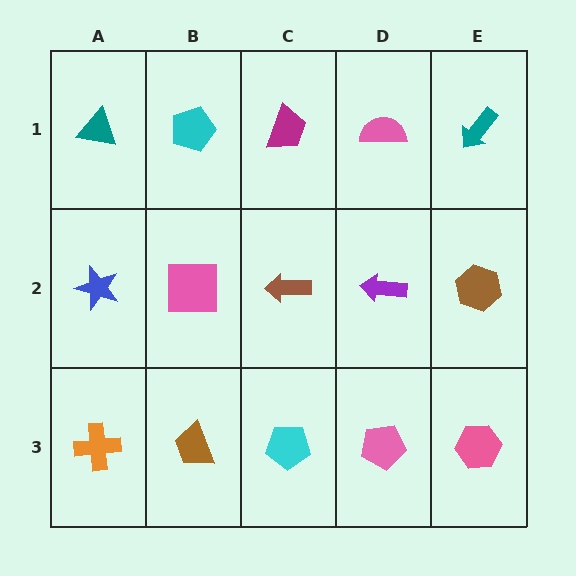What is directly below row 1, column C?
A brown arrow.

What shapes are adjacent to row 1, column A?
A blue star (row 2, column A), a cyan pentagon (row 1, column B).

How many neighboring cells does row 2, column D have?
4.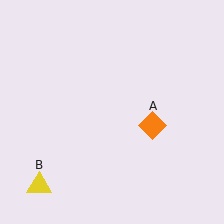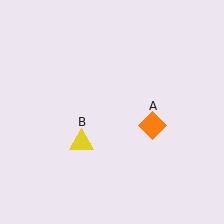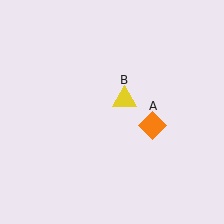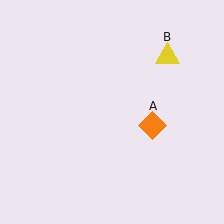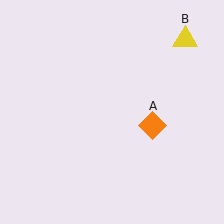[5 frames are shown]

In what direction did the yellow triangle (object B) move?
The yellow triangle (object B) moved up and to the right.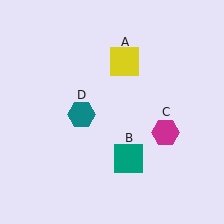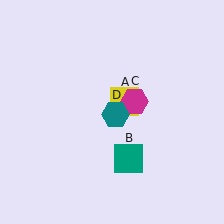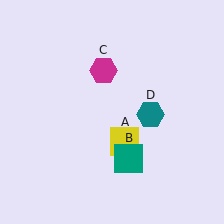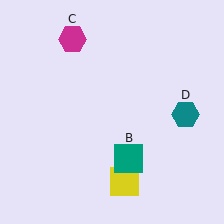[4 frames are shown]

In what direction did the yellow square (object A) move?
The yellow square (object A) moved down.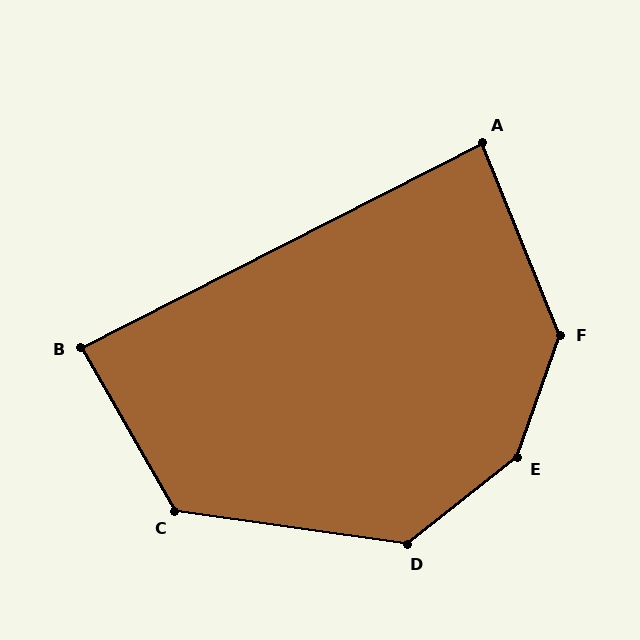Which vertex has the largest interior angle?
E, at approximately 148 degrees.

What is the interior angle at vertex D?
Approximately 134 degrees (obtuse).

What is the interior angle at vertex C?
Approximately 128 degrees (obtuse).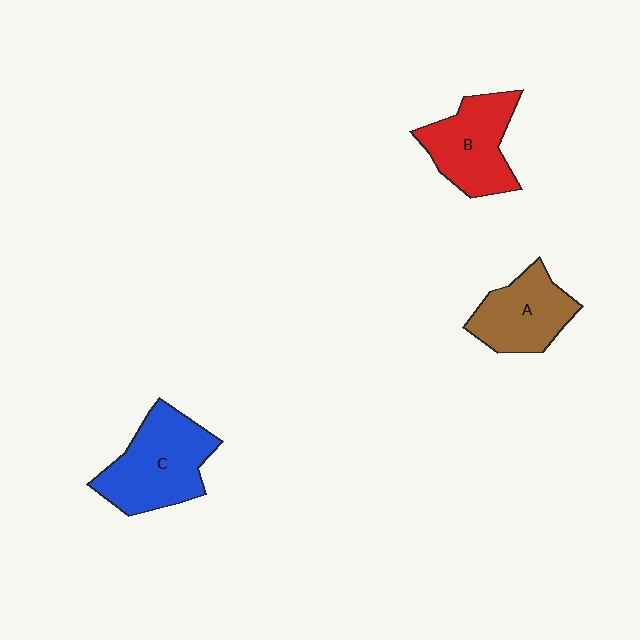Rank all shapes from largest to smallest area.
From largest to smallest: C (blue), B (red), A (brown).